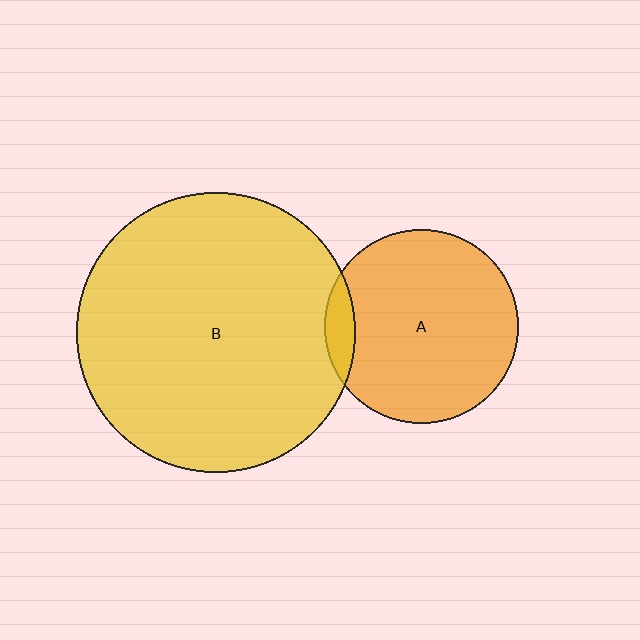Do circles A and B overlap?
Yes.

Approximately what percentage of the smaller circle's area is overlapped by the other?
Approximately 10%.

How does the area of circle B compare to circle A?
Approximately 2.1 times.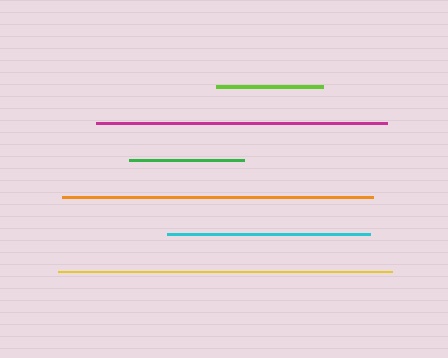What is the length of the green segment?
The green segment is approximately 116 pixels long.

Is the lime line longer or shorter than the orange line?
The orange line is longer than the lime line.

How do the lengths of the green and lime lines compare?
The green and lime lines are approximately the same length.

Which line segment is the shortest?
The lime line is the shortest at approximately 107 pixels.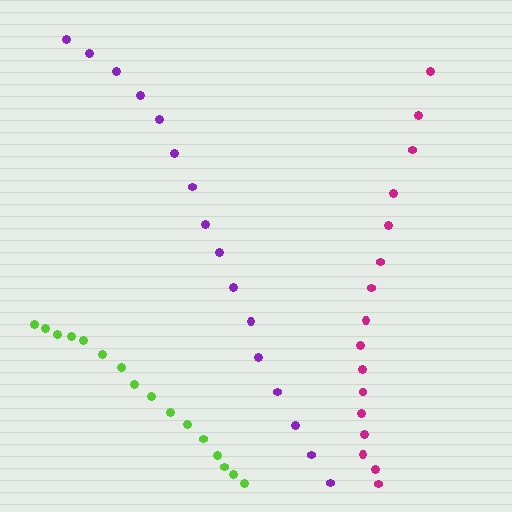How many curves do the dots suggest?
There are 3 distinct paths.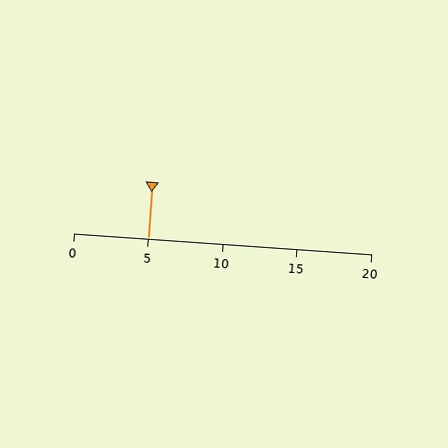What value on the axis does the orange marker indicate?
The marker indicates approximately 5.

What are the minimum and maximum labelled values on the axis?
The axis runs from 0 to 20.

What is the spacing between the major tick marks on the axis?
The major ticks are spaced 5 apart.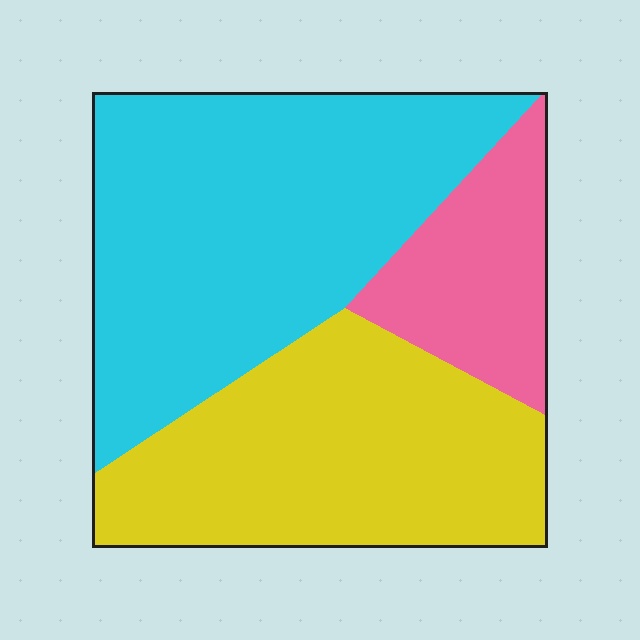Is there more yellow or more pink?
Yellow.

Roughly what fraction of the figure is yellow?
Yellow takes up about three eighths (3/8) of the figure.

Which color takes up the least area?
Pink, at roughly 15%.